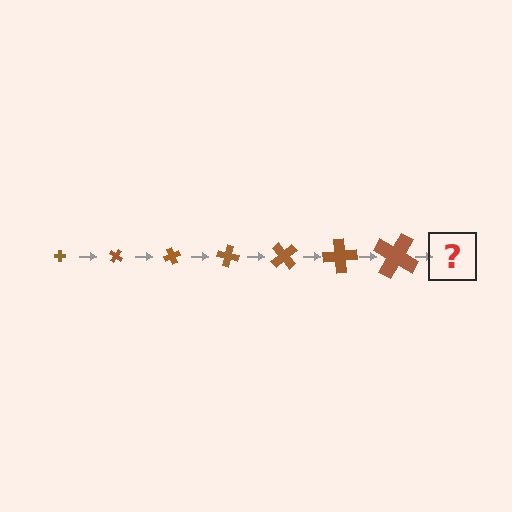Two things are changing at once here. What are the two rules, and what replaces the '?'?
The two rules are that the cross grows larger each step and it rotates 35 degrees each step. The '?' should be a cross, larger than the previous one and rotated 245 degrees from the start.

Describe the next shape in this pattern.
It should be a cross, larger than the previous one and rotated 245 degrees from the start.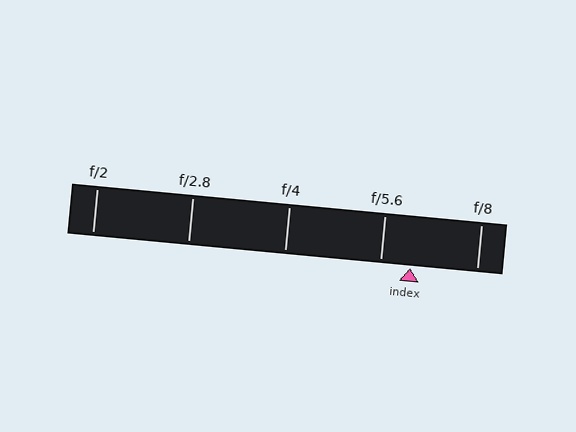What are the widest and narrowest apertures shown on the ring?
The widest aperture shown is f/2 and the narrowest is f/8.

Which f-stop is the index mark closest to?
The index mark is closest to f/5.6.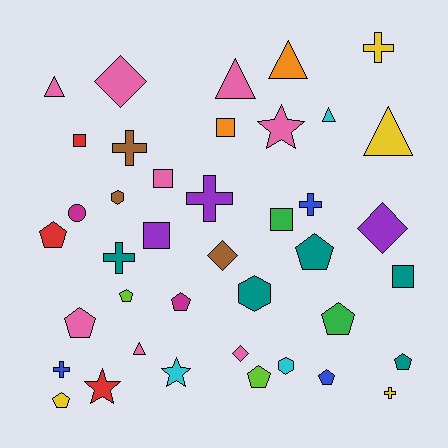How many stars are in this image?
There are 3 stars.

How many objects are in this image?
There are 40 objects.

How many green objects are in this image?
There are 2 green objects.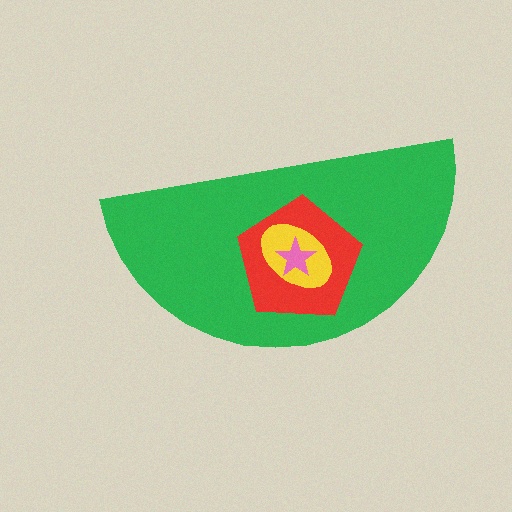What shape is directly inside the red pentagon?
The yellow ellipse.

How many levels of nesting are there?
4.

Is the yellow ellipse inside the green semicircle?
Yes.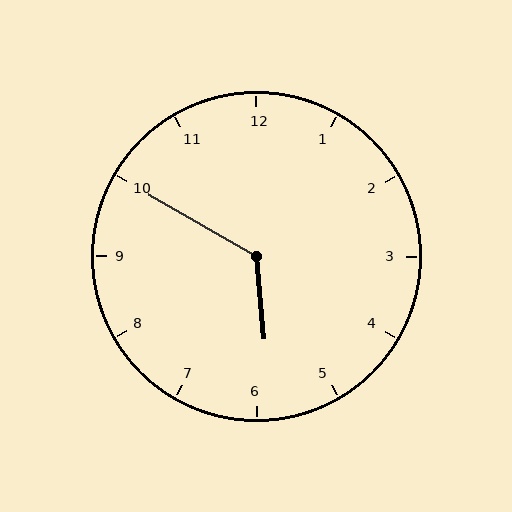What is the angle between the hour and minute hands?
Approximately 125 degrees.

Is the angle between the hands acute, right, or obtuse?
It is obtuse.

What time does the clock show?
5:50.